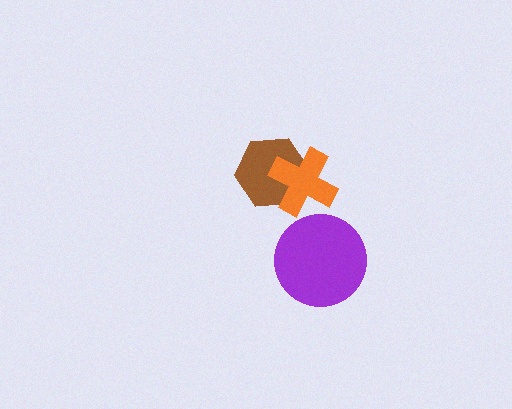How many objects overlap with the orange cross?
1 object overlaps with the orange cross.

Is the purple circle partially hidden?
No, no other shape covers it.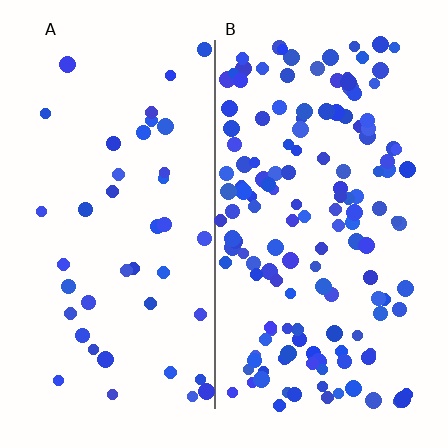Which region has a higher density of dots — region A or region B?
B (the right).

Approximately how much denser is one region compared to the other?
Approximately 3.5× — region B over region A.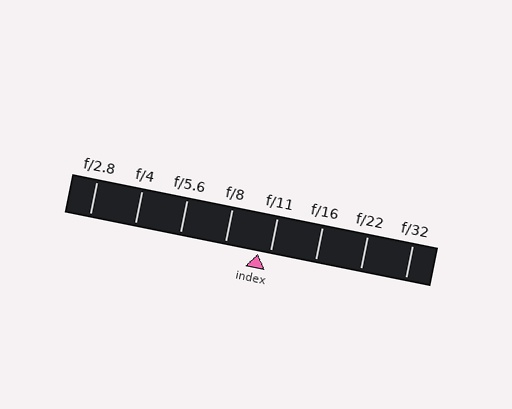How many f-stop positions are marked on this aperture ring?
There are 8 f-stop positions marked.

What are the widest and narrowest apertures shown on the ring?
The widest aperture shown is f/2.8 and the narrowest is f/32.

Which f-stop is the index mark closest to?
The index mark is closest to f/11.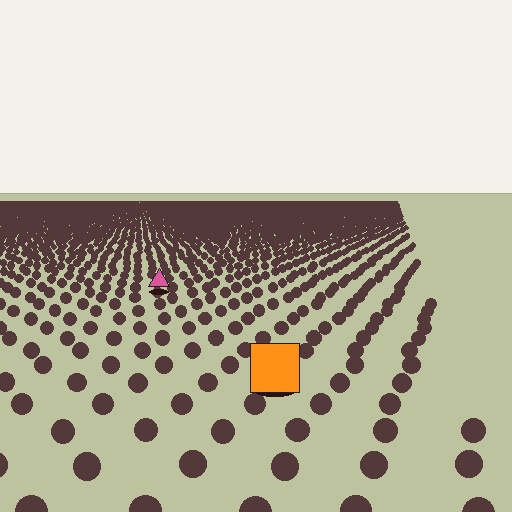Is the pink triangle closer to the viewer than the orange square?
No. The orange square is closer — you can tell from the texture gradient: the ground texture is coarser near it.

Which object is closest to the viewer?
The orange square is closest. The texture marks near it are larger and more spread out.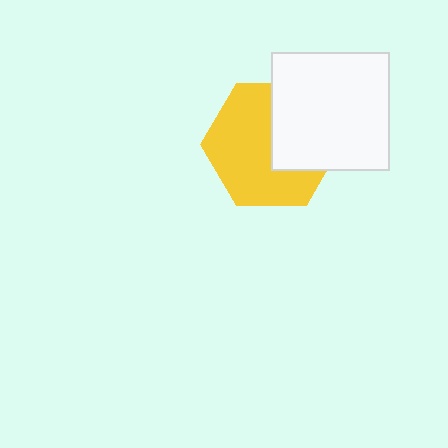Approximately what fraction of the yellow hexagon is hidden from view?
Roughly 38% of the yellow hexagon is hidden behind the white square.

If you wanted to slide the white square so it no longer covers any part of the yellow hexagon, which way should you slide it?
Slide it right — that is the most direct way to separate the two shapes.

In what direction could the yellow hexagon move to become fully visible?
The yellow hexagon could move left. That would shift it out from behind the white square entirely.